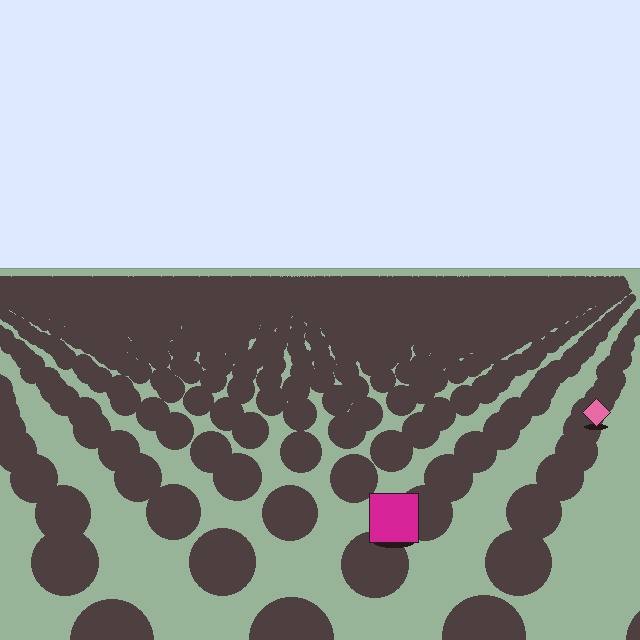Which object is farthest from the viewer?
The pink diamond is farthest from the viewer. It appears smaller and the ground texture around it is denser.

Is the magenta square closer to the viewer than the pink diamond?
Yes. The magenta square is closer — you can tell from the texture gradient: the ground texture is coarser near it.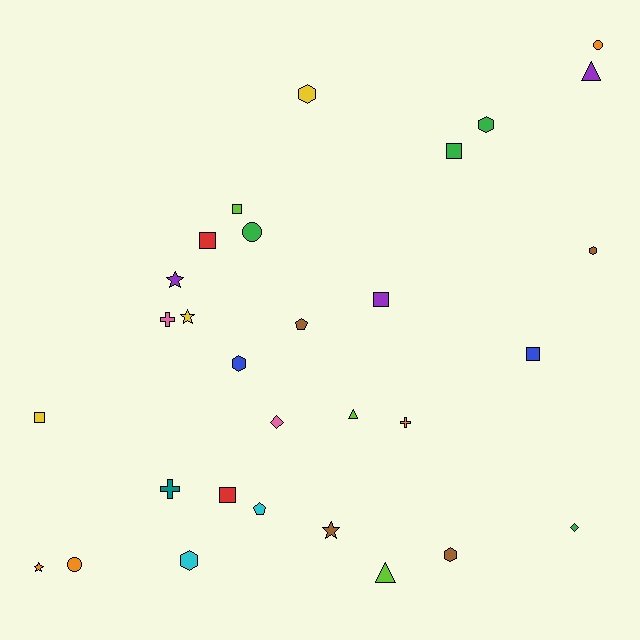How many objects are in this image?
There are 30 objects.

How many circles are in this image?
There are 3 circles.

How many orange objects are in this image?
There are 4 orange objects.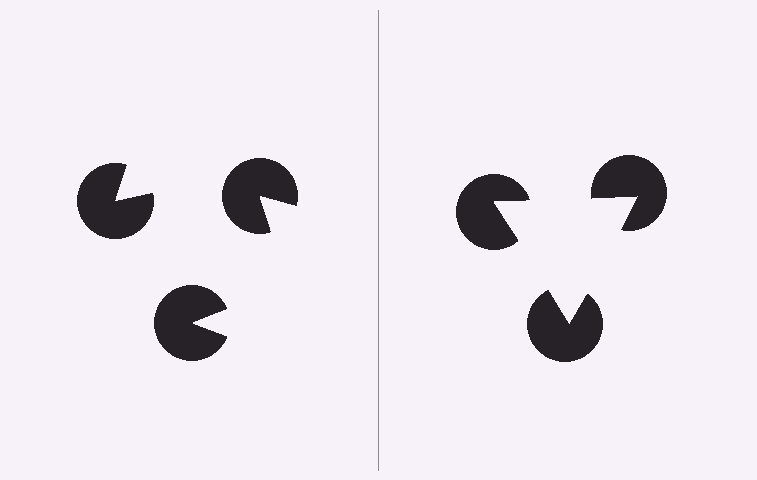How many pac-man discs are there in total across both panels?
6 — 3 on each side.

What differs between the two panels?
The pac-man discs are positioned identically on both sides; only the wedge orientations differ. On the right they align to a triangle; on the left they are misaligned.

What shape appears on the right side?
An illusory triangle.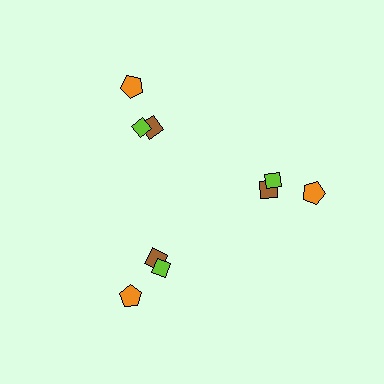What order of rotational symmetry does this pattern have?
This pattern has 3-fold rotational symmetry.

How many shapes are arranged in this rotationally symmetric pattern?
There are 9 shapes, arranged in 3 groups of 3.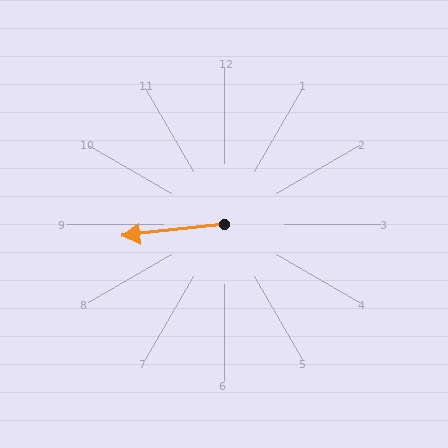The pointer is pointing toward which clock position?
Roughly 9 o'clock.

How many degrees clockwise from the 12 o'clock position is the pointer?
Approximately 263 degrees.